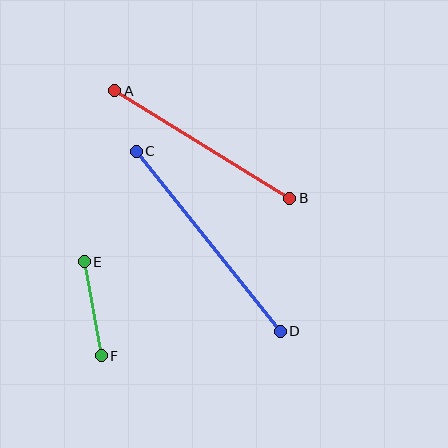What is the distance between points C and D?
The distance is approximately 231 pixels.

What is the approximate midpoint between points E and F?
The midpoint is at approximately (93, 309) pixels.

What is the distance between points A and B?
The distance is approximately 205 pixels.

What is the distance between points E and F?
The distance is approximately 96 pixels.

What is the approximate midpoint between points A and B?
The midpoint is at approximately (202, 145) pixels.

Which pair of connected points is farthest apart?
Points C and D are farthest apart.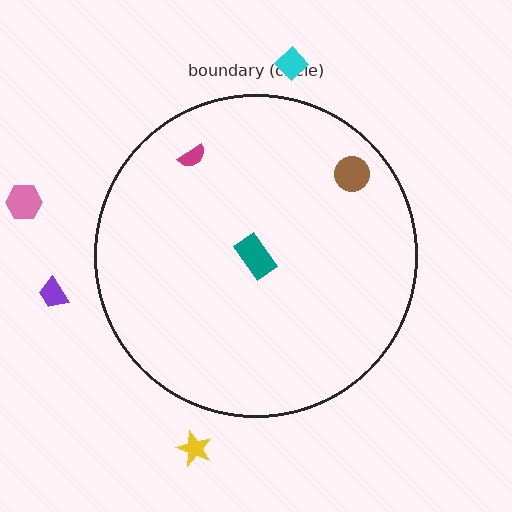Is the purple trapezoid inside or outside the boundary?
Outside.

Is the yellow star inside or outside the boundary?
Outside.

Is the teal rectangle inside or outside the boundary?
Inside.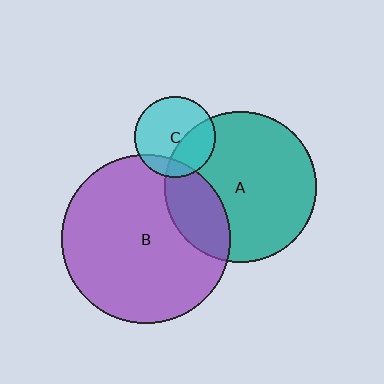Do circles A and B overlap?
Yes.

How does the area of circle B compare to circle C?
Approximately 4.3 times.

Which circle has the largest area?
Circle B (purple).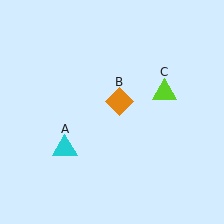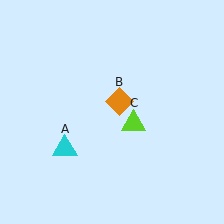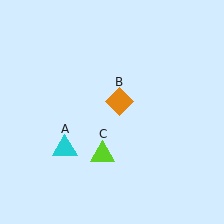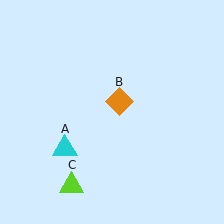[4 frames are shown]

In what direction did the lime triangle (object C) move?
The lime triangle (object C) moved down and to the left.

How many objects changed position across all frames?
1 object changed position: lime triangle (object C).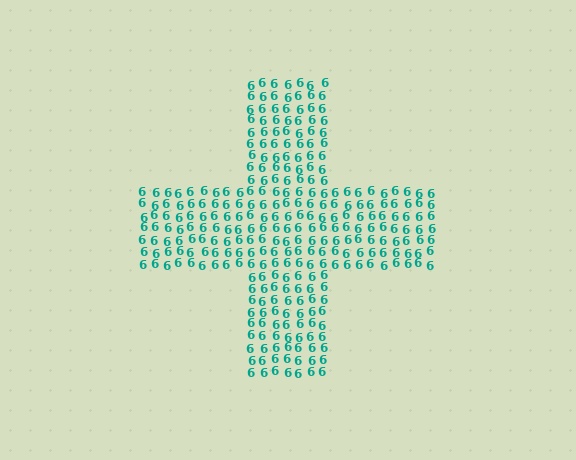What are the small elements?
The small elements are digit 6's.